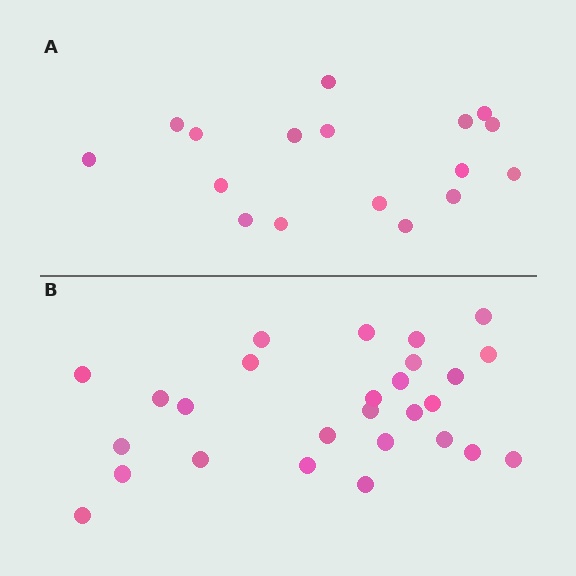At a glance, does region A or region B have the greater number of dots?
Region B (the bottom region) has more dots.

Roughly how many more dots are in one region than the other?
Region B has roughly 10 or so more dots than region A.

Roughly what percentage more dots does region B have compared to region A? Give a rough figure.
About 60% more.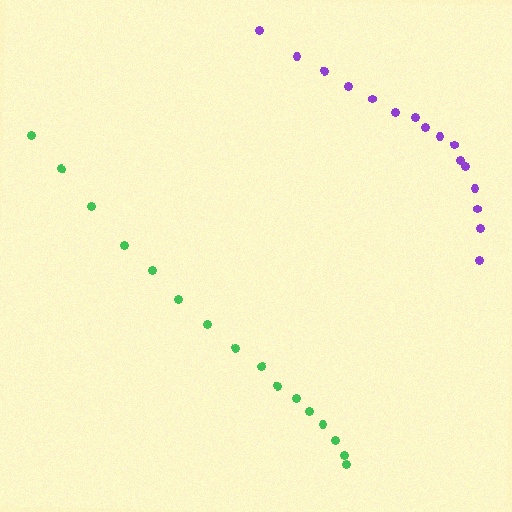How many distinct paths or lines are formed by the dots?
There are 2 distinct paths.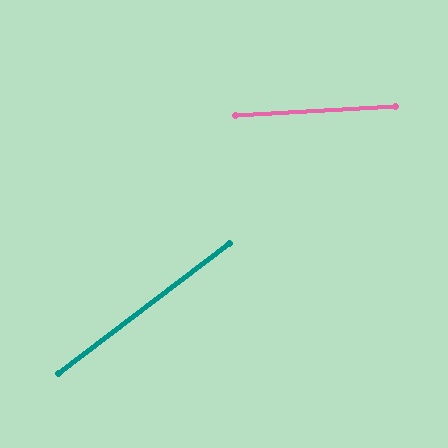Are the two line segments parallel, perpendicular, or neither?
Neither parallel nor perpendicular — they differ by about 34°.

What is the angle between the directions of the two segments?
Approximately 34 degrees.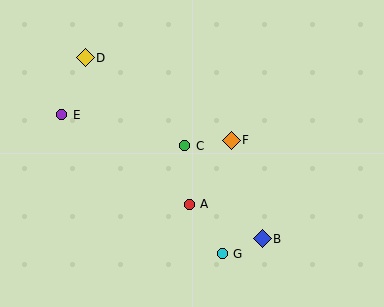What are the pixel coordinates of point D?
Point D is at (85, 58).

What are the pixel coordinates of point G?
Point G is at (222, 254).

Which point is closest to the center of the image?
Point C at (185, 146) is closest to the center.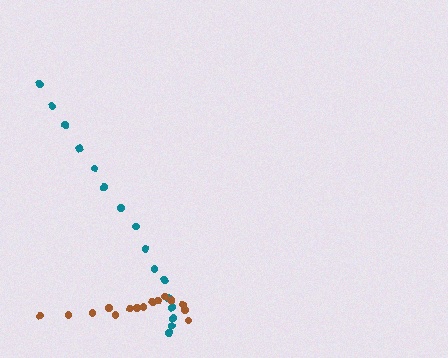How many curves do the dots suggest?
There are 2 distinct paths.